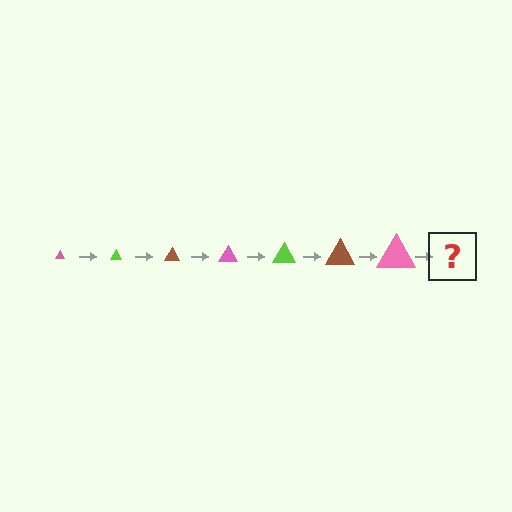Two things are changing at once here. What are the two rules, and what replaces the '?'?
The two rules are that the triangle grows larger each step and the color cycles through pink, lime, and brown. The '?' should be a lime triangle, larger than the previous one.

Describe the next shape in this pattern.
It should be a lime triangle, larger than the previous one.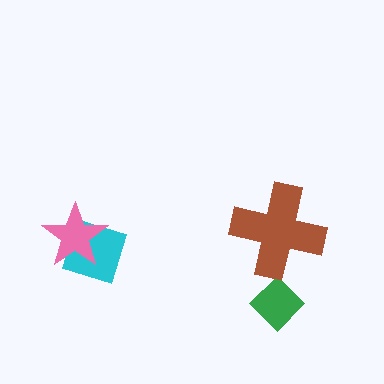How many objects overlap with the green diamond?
0 objects overlap with the green diamond.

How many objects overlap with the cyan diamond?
1 object overlaps with the cyan diamond.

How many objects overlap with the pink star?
1 object overlaps with the pink star.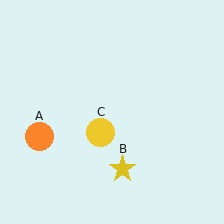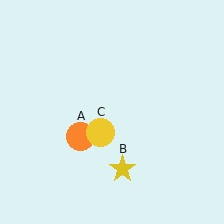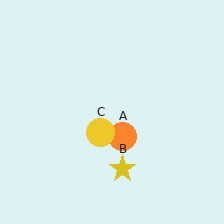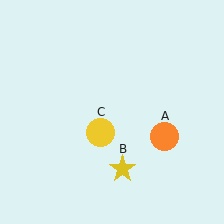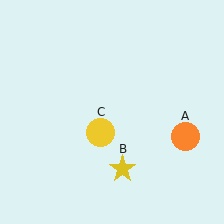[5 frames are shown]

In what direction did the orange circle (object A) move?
The orange circle (object A) moved right.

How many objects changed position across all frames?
1 object changed position: orange circle (object A).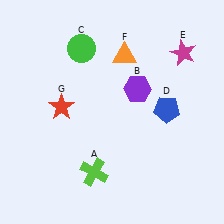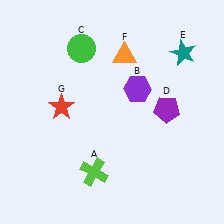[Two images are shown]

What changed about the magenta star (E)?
In Image 1, E is magenta. In Image 2, it changed to teal.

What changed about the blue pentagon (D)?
In Image 1, D is blue. In Image 2, it changed to purple.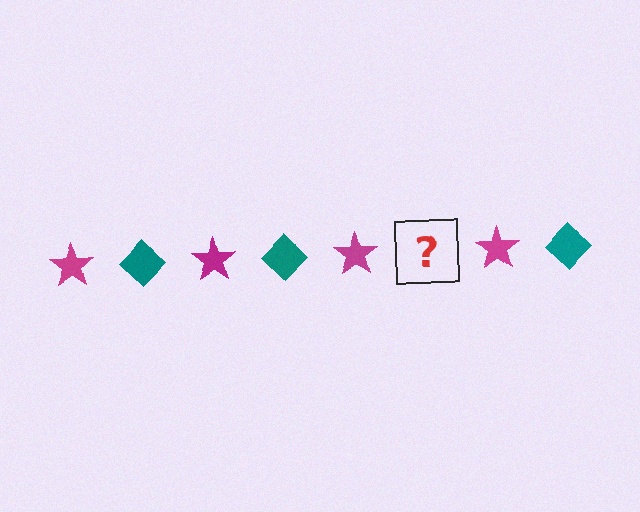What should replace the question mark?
The question mark should be replaced with a teal diamond.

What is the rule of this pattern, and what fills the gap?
The rule is that the pattern alternates between magenta star and teal diamond. The gap should be filled with a teal diamond.